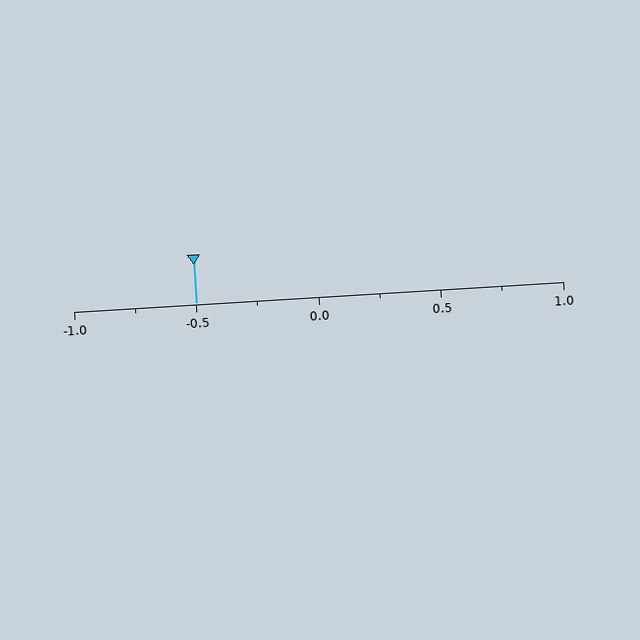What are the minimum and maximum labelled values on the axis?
The axis runs from -1.0 to 1.0.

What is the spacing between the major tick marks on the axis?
The major ticks are spaced 0.5 apart.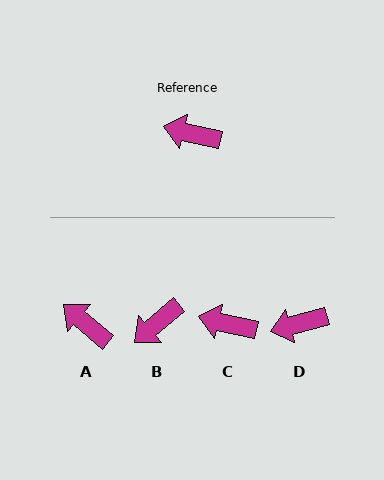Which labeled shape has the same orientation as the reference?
C.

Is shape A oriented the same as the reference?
No, it is off by about 27 degrees.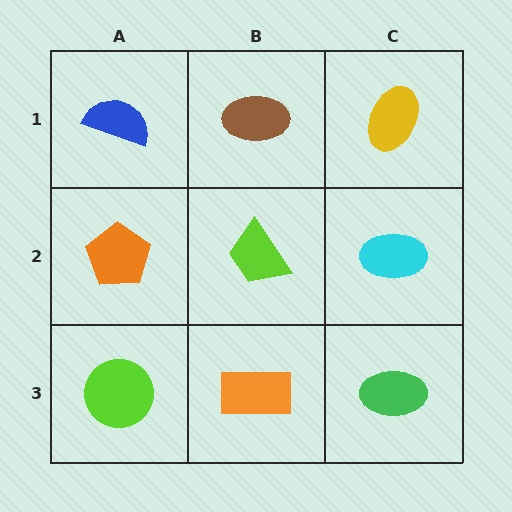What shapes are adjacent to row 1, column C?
A cyan ellipse (row 2, column C), a brown ellipse (row 1, column B).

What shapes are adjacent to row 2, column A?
A blue semicircle (row 1, column A), a lime circle (row 3, column A), a lime trapezoid (row 2, column B).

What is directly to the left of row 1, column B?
A blue semicircle.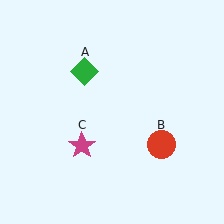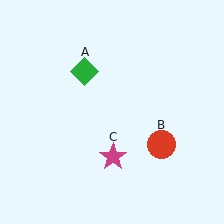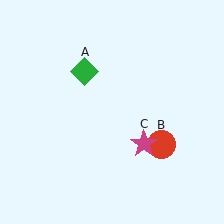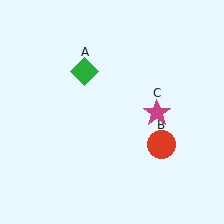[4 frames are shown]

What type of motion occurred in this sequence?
The magenta star (object C) rotated counterclockwise around the center of the scene.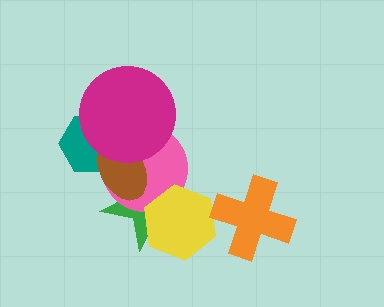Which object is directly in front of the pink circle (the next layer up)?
The teal hexagon is directly in front of the pink circle.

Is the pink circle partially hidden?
Yes, it is partially covered by another shape.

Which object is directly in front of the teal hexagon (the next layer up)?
The brown ellipse is directly in front of the teal hexagon.